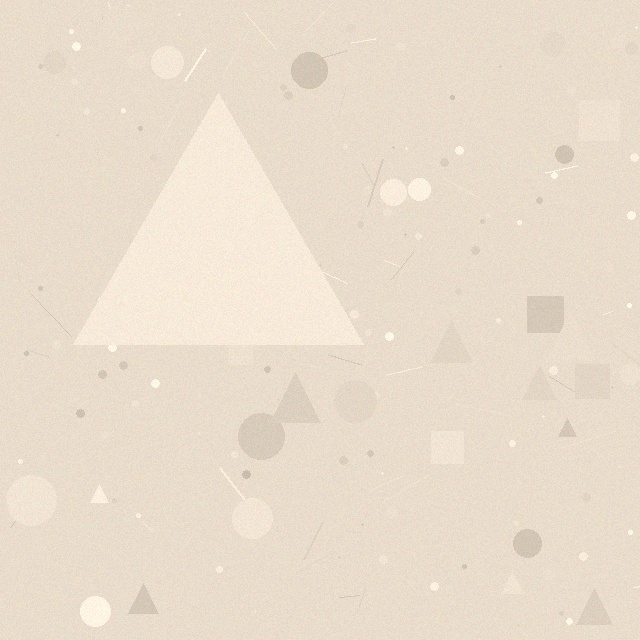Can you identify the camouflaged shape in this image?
The camouflaged shape is a triangle.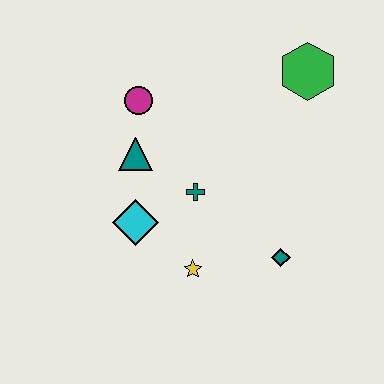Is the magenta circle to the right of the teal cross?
No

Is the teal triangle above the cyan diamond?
Yes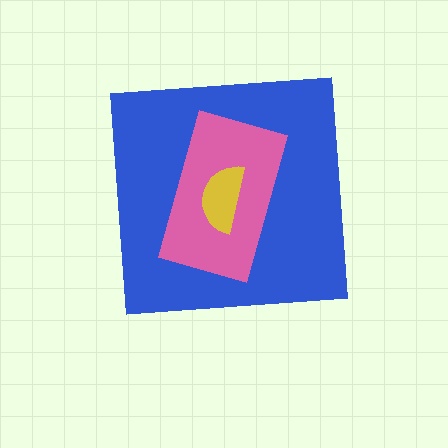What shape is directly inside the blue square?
The pink rectangle.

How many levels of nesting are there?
3.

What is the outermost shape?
The blue square.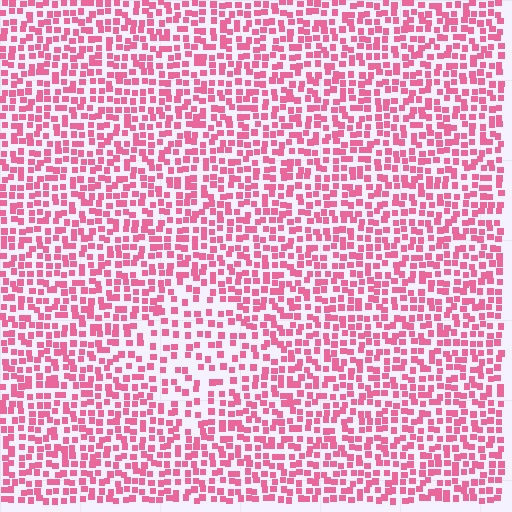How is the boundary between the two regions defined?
The boundary is defined by a change in element density (approximately 1.7x ratio). All elements are the same color, size, and shape.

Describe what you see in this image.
The image contains small pink elements arranged at two different densities. A diamond-shaped region is visible where the elements are less densely packed than the surrounding area.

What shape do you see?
I see a diamond.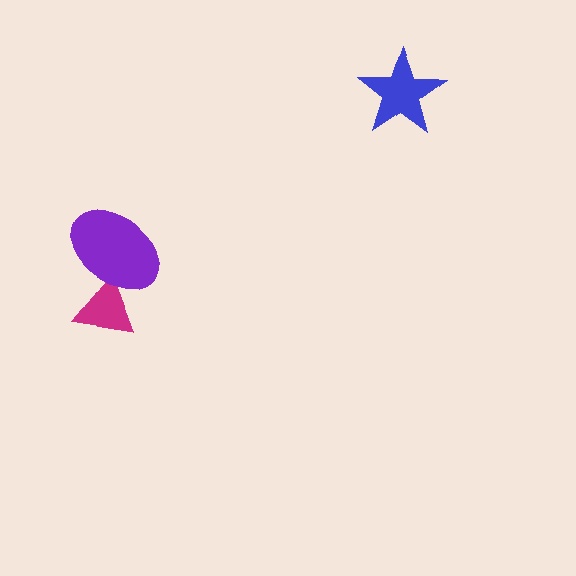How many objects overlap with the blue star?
0 objects overlap with the blue star.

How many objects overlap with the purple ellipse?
1 object overlaps with the purple ellipse.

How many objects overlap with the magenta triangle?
1 object overlaps with the magenta triangle.